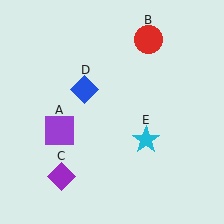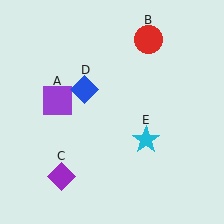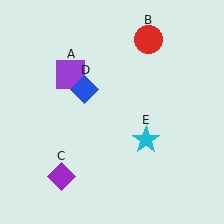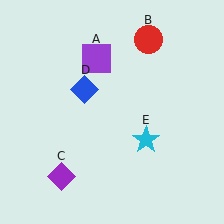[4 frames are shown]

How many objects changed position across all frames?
1 object changed position: purple square (object A).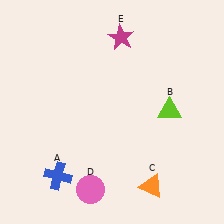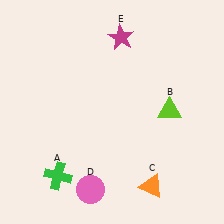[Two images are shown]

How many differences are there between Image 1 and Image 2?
There is 1 difference between the two images.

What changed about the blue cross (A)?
In Image 1, A is blue. In Image 2, it changed to green.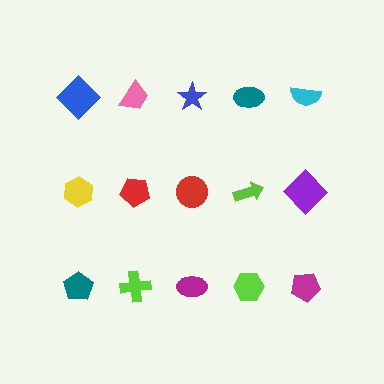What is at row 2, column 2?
A red pentagon.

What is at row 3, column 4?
A lime hexagon.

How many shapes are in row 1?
5 shapes.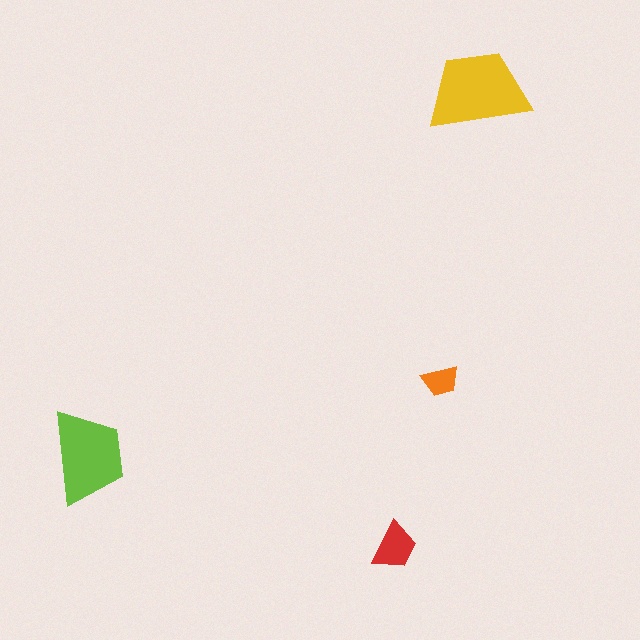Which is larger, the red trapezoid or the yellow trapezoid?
The yellow one.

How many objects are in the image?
There are 4 objects in the image.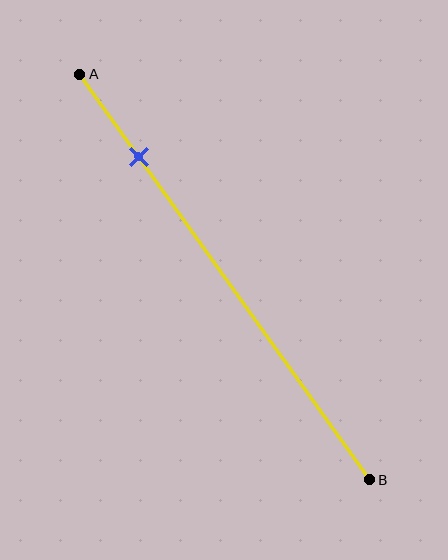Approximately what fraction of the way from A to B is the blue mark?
The blue mark is approximately 20% of the way from A to B.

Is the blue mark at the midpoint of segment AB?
No, the mark is at about 20% from A, not at the 50% midpoint.